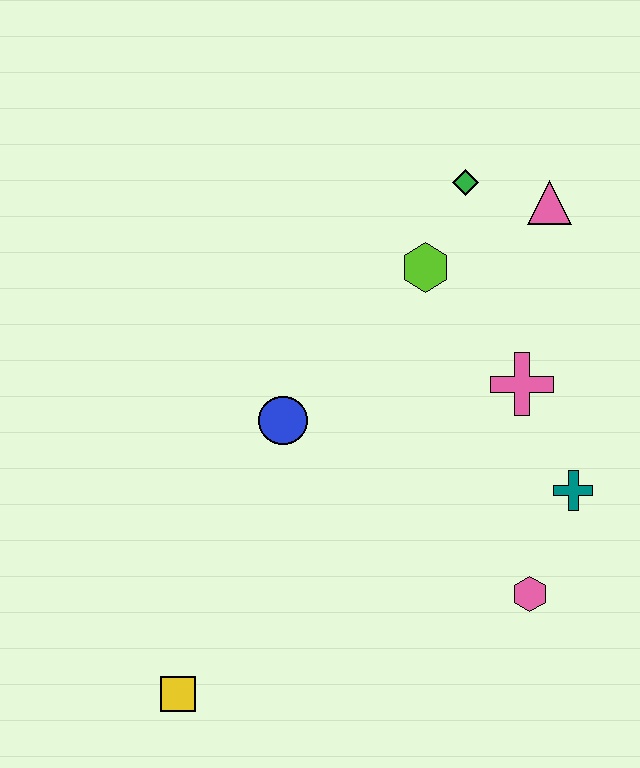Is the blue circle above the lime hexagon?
No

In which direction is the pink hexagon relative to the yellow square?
The pink hexagon is to the right of the yellow square.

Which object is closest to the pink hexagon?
The teal cross is closest to the pink hexagon.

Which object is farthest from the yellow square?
The pink triangle is farthest from the yellow square.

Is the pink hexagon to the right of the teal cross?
No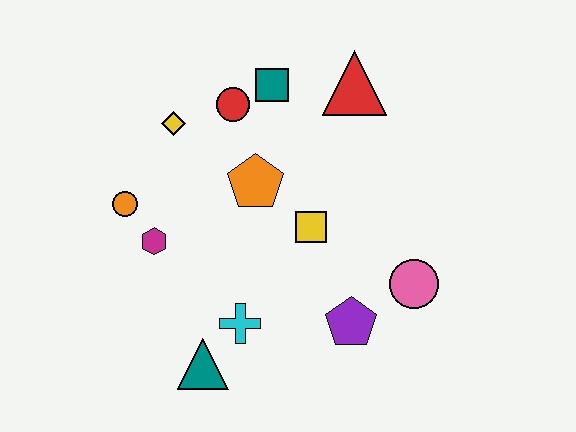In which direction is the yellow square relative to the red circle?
The yellow square is below the red circle.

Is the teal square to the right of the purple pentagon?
No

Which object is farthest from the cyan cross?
The red triangle is farthest from the cyan cross.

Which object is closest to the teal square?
The red circle is closest to the teal square.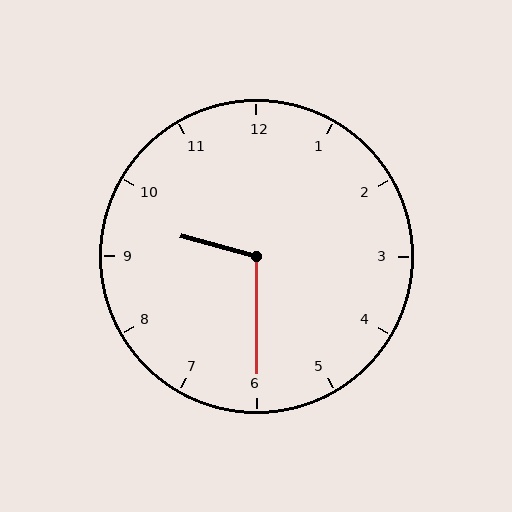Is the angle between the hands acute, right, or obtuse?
It is obtuse.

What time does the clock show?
9:30.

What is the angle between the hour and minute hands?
Approximately 105 degrees.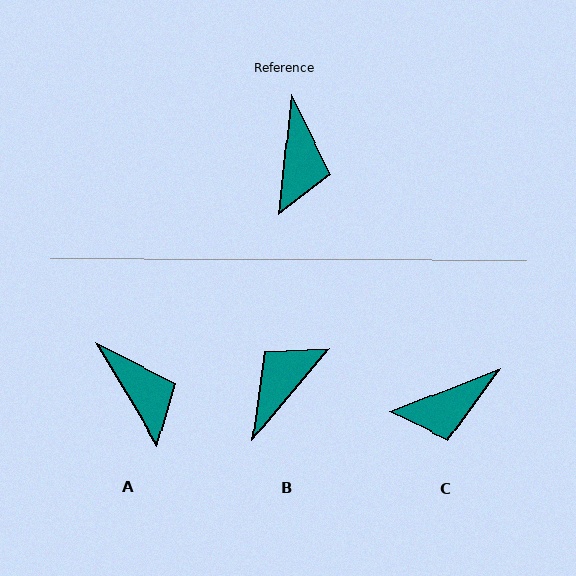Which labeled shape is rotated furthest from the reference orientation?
B, about 146 degrees away.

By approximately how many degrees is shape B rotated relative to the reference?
Approximately 146 degrees counter-clockwise.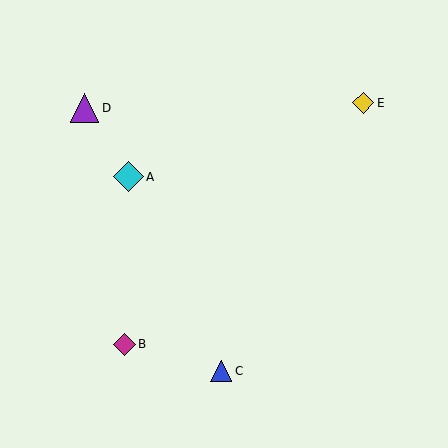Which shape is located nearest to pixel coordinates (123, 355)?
The magenta diamond (labeled B) at (125, 344) is nearest to that location.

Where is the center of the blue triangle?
The center of the blue triangle is at (221, 371).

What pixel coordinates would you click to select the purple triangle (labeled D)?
Click at (84, 108) to select the purple triangle D.